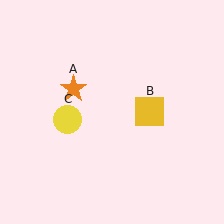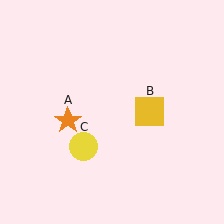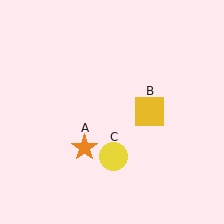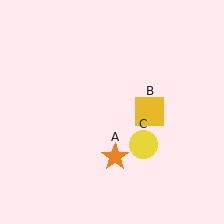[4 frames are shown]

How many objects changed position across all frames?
2 objects changed position: orange star (object A), yellow circle (object C).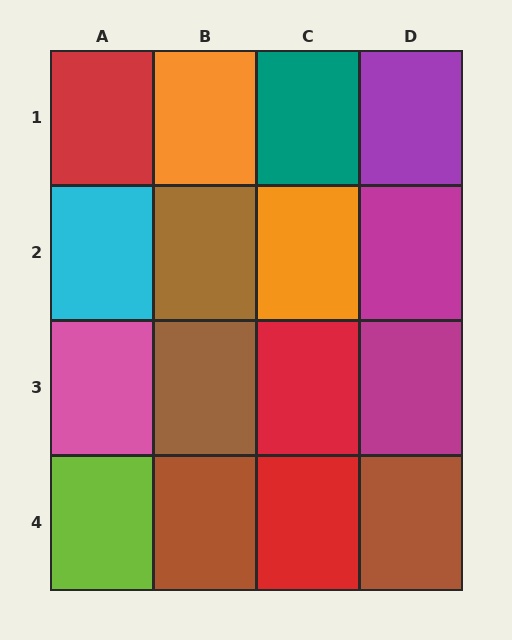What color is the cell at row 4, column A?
Lime.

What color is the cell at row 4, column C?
Red.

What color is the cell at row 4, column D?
Brown.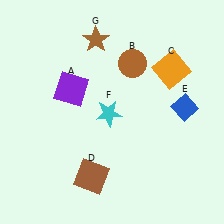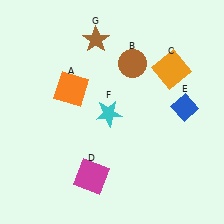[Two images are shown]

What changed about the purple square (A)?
In Image 1, A is purple. In Image 2, it changed to orange.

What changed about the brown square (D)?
In Image 1, D is brown. In Image 2, it changed to magenta.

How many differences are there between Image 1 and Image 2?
There are 2 differences between the two images.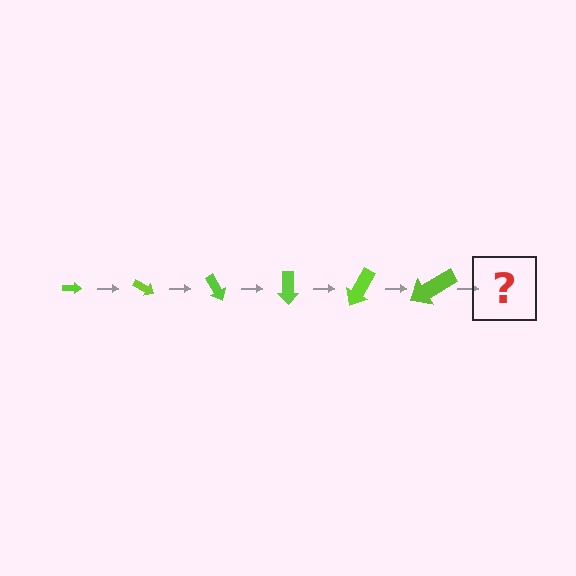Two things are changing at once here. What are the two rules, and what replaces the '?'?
The two rules are that the arrow grows larger each step and it rotates 30 degrees each step. The '?' should be an arrow, larger than the previous one and rotated 180 degrees from the start.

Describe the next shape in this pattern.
It should be an arrow, larger than the previous one and rotated 180 degrees from the start.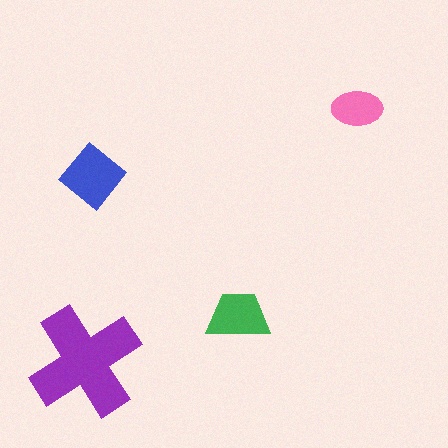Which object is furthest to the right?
The pink ellipse is rightmost.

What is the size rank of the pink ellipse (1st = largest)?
4th.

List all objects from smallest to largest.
The pink ellipse, the green trapezoid, the blue diamond, the purple cross.